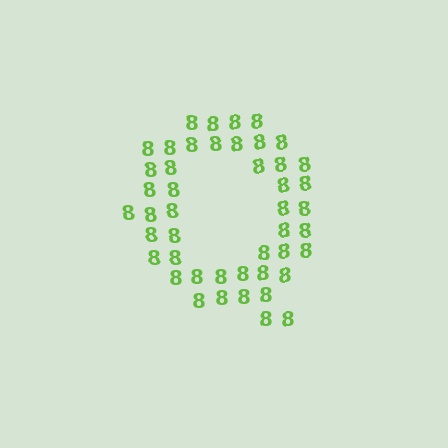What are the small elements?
The small elements are digit 8's.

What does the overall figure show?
The overall figure shows the letter Q.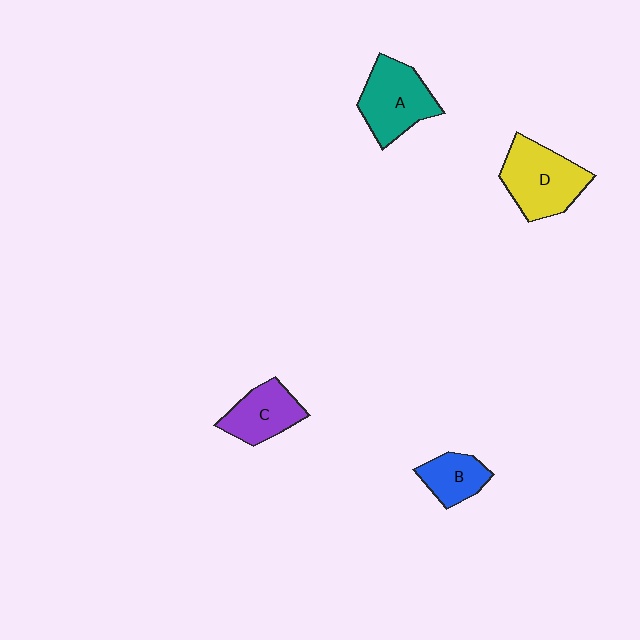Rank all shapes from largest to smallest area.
From largest to smallest: D (yellow), A (teal), C (purple), B (blue).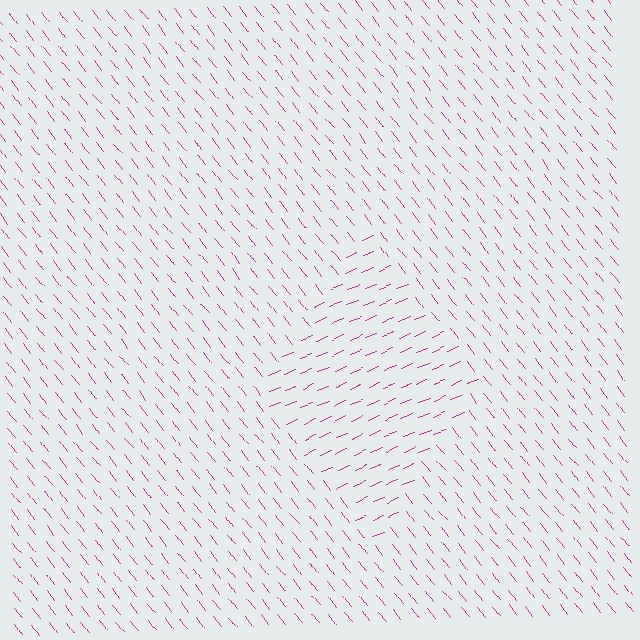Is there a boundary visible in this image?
Yes, there is a texture boundary formed by a change in line orientation.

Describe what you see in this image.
The image is filled with small magenta line segments. A diamond region in the image has lines oriented differently from the surrounding lines, creating a visible texture boundary.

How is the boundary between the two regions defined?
The boundary is defined purely by a change in line orientation (approximately 75 degrees difference). All lines are the same color and thickness.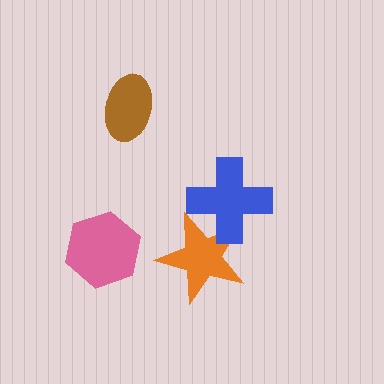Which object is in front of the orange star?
The blue cross is in front of the orange star.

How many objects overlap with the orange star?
1 object overlaps with the orange star.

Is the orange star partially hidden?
Yes, it is partially covered by another shape.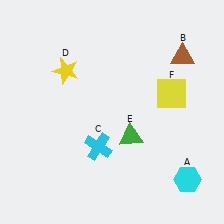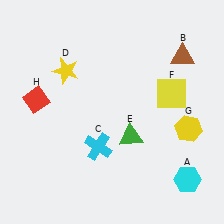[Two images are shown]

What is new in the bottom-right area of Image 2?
A yellow hexagon (G) was added in the bottom-right area of Image 2.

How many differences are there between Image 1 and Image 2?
There are 2 differences between the two images.